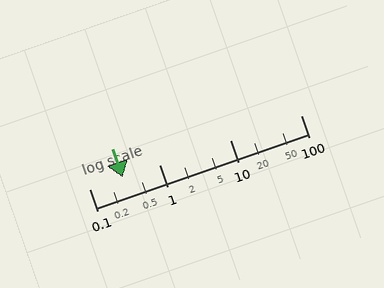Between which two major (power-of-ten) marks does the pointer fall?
The pointer is between 0.1 and 1.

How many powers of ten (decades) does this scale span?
The scale spans 3 decades, from 0.1 to 100.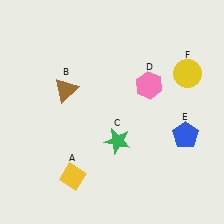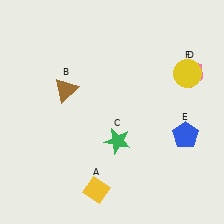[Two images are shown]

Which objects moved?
The objects that moved are: the yellow diamond (A), the pink hexagon (D).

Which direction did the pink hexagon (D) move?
The pink hexagon (D) moved right.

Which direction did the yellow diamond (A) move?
The yellow diamond (A) moved right.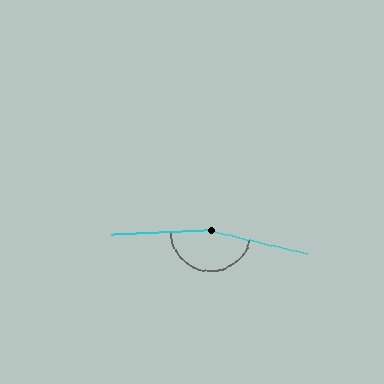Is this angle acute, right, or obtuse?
It is obtuse.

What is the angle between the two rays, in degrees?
Approximately 164 degrees.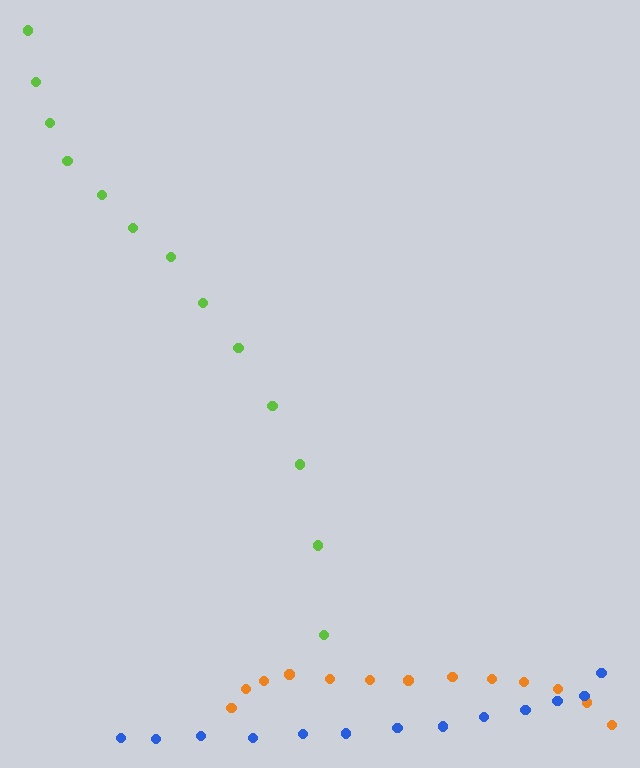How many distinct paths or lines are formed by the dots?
There are 3 distinct paths.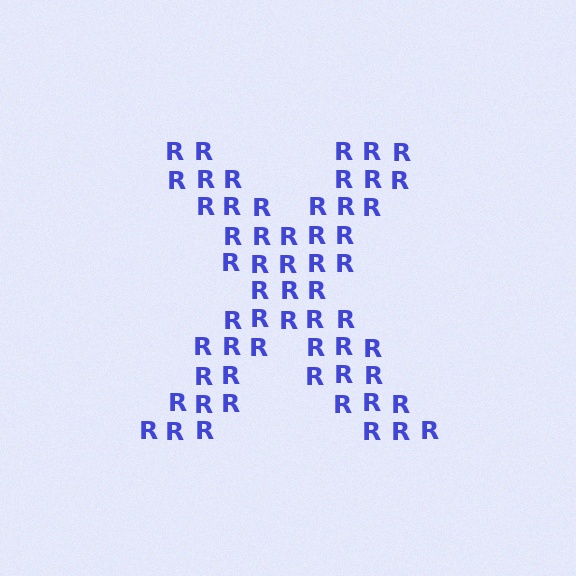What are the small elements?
The small elements are letter R's.